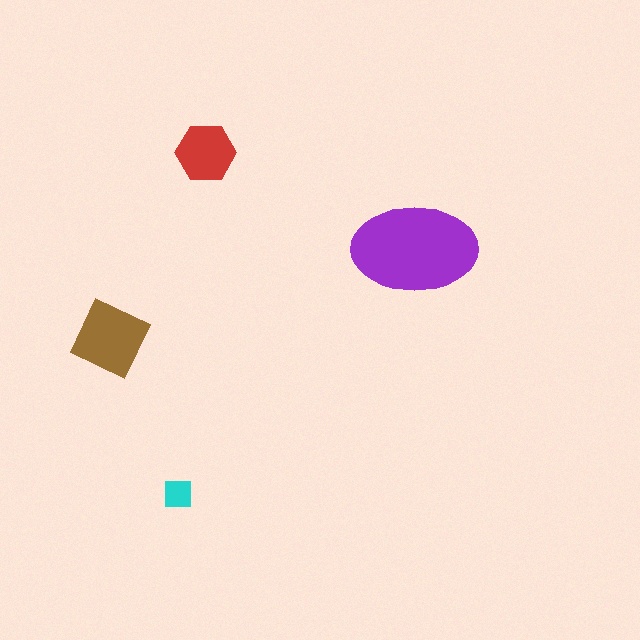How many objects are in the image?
There are 4 objects in the image.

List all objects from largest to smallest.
The purple ellipse, the brown diamond, the red hexagon, the cyan square.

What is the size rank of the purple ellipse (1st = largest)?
1st.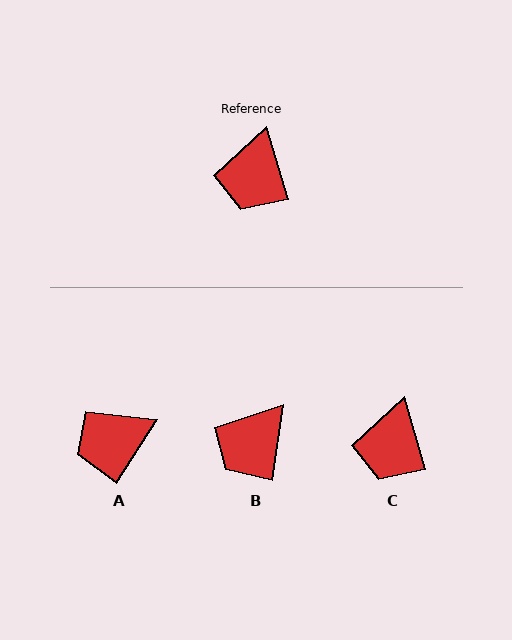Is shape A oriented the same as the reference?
No, it is off by about 49 degrees.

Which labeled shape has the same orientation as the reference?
C.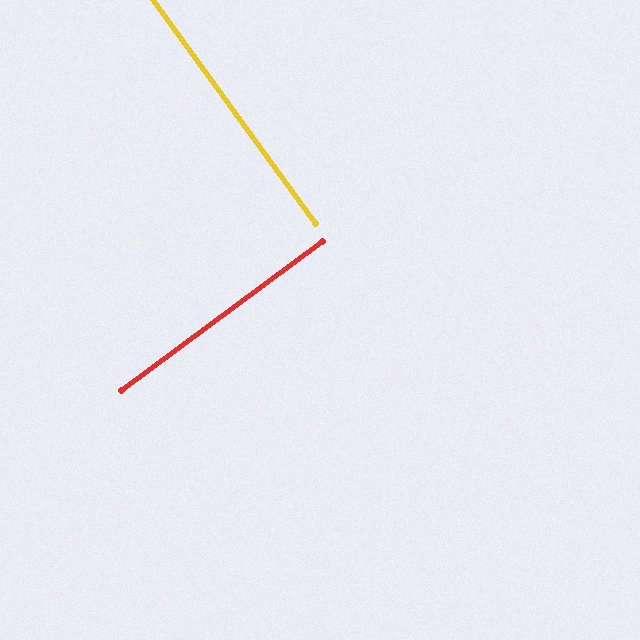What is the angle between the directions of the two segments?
Approximately 89 degrees.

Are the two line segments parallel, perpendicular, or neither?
Perpendicular — they meet at approximately 89°.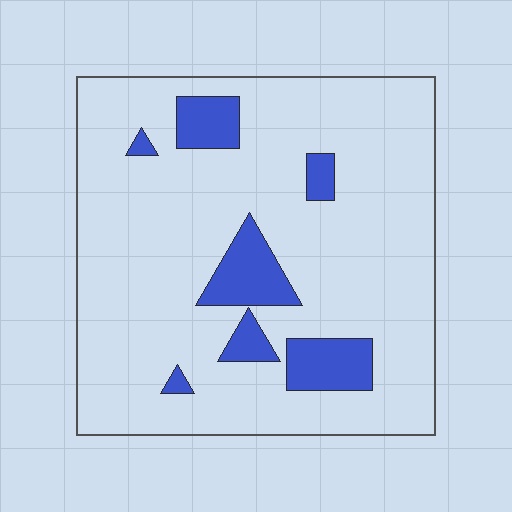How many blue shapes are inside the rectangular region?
7.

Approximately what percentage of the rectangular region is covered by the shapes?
Approximately 15%.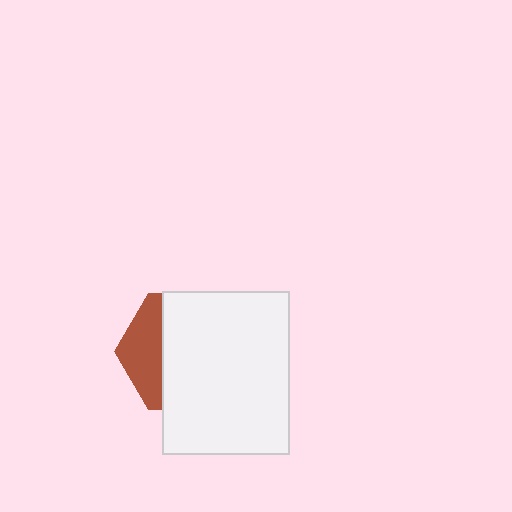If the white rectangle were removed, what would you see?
You would see the complete brown hexagon.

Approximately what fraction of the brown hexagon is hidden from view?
Roughly 70% of the brown hexagon is hidden behind the white rectangle.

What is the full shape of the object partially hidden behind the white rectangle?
The partially hidden object is a brown hexagon.